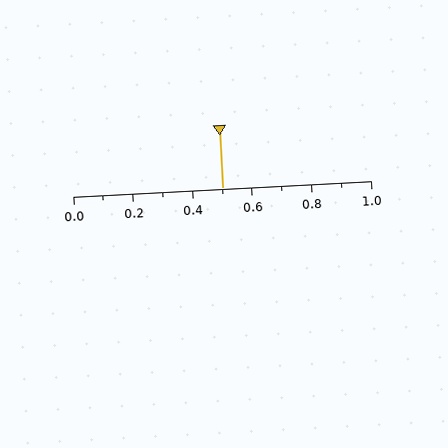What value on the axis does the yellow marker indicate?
The marker indicates approximately 0.5.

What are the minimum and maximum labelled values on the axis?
The axis runs from 0.0 to 1.0.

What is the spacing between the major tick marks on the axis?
The major ticks are spaced 0.2 apart.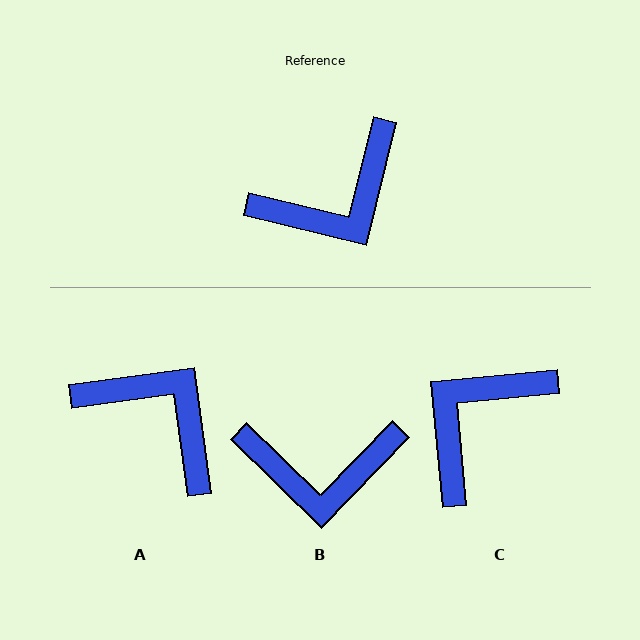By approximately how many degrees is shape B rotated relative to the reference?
Approximately 31 degrees clockwise.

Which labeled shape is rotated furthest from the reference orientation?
C, about 161 degrees away.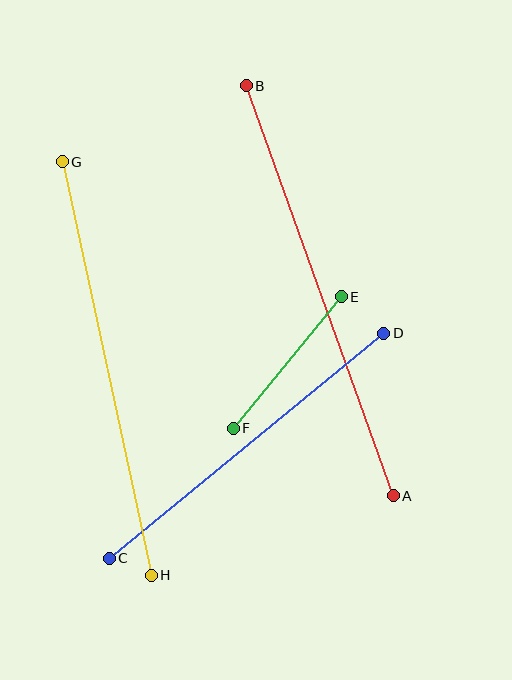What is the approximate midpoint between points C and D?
The midpoint is at approximately (247, 446) pixels.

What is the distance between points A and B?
The distance is approximately 436 pixels.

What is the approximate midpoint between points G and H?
The midpoint is at approximately (107, 369) pixels.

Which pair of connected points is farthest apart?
Points A and B are farthest apart.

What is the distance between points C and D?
The distance is approximately 355 pixels.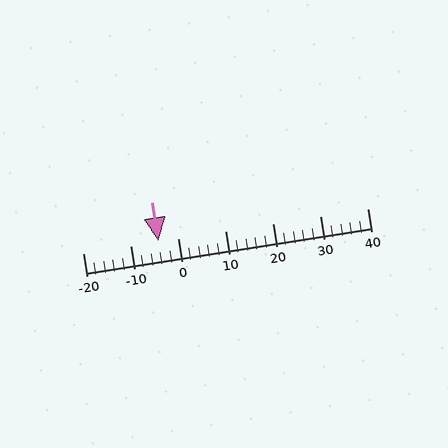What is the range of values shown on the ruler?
The ruler shows values from -20 to 40.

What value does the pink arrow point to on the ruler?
The pink arrow points to approximately -4.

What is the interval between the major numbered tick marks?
The major tick marks are spaced 10 units apart.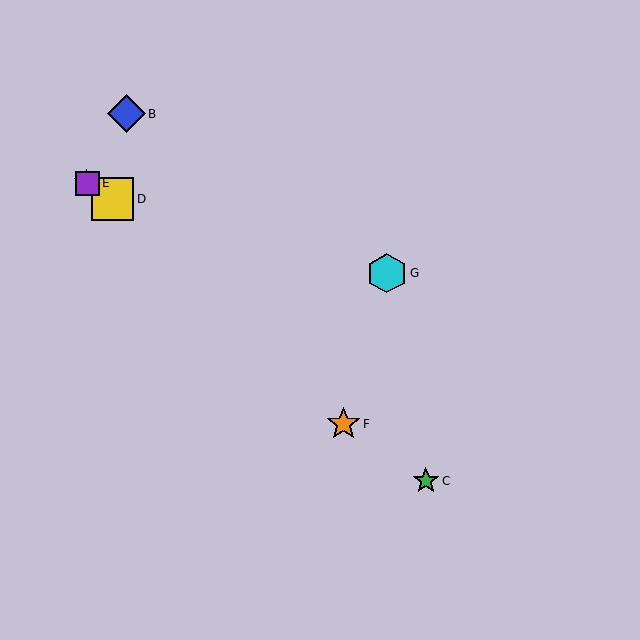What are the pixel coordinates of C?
Object C is at (426, 481).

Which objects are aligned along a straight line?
Objects A, D, E are aligned along a straight line.